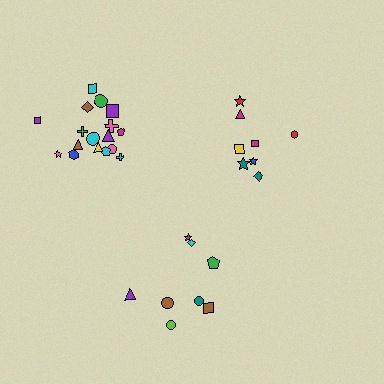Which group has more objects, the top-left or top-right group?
The top-left group.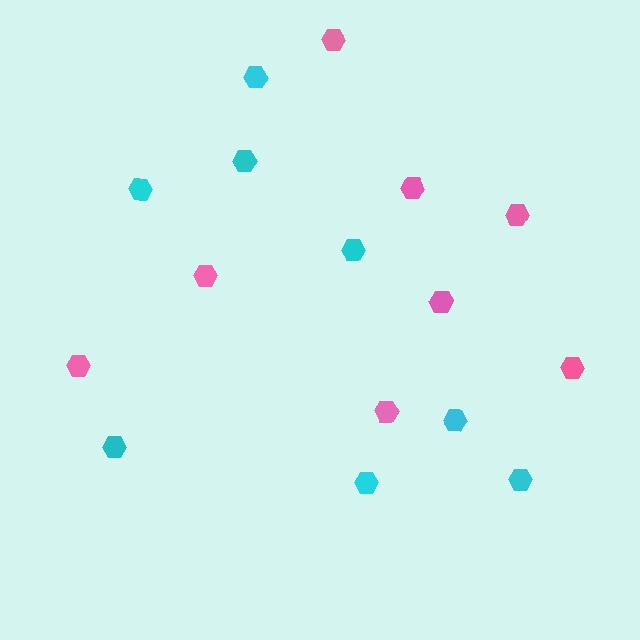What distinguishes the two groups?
There are 2 groups: one group of pink hexagons (8) and one group of cyan hexagons (8).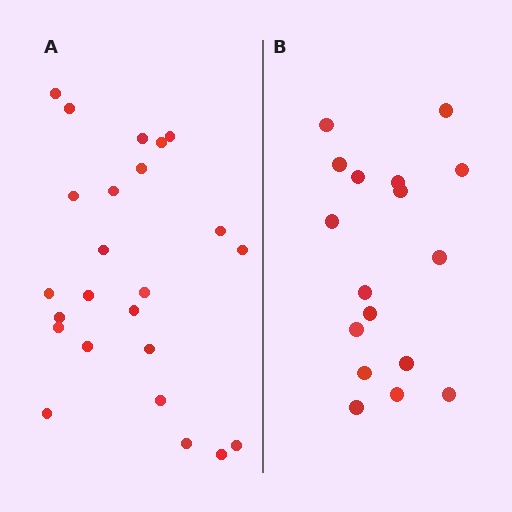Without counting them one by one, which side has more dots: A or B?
Region A (the left region) has more dots.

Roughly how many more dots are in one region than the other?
Region A has roughly 8 or so more dots than region B.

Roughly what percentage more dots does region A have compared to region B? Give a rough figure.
About 40% more.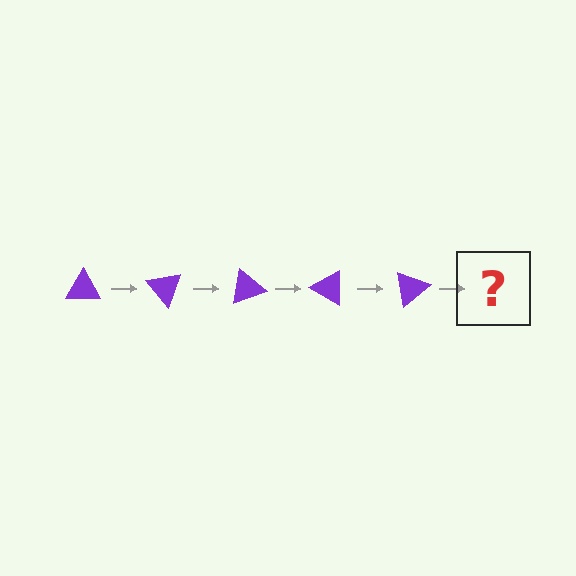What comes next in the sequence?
The next element should be a purple triangle rotated 250 degrees.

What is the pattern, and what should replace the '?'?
The pattern is that the triangle rotates 50 degrees each step. The '?' should be a purple triangle rotated 250 degrees.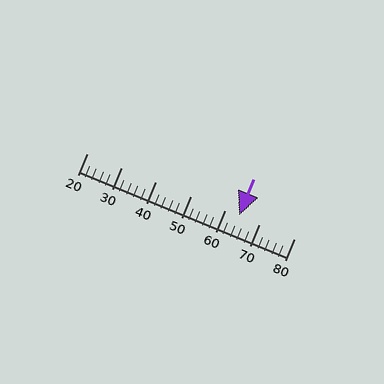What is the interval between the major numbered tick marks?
The major tick marks are spaced 10 units apart.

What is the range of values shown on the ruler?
The ruler shows values from 20 to 80.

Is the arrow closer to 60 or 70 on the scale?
The arrow is closer to 60.